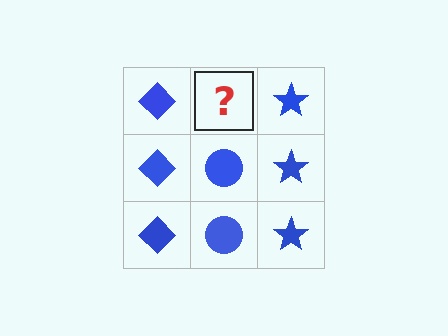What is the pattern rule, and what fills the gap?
The rule is that each column has a consistent shape. The gap should be filled with a blue circle.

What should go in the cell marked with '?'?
The missing cell should contain a blue circle.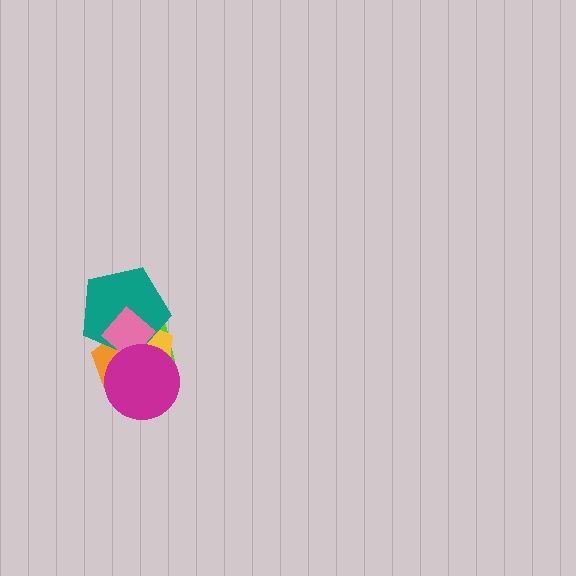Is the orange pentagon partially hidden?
Yes, it is partially covered by another shape.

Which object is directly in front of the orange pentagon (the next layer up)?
The yellow pentagon is directly in front of the orange pentagon.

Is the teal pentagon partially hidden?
Yes, it is partially covered by another shape.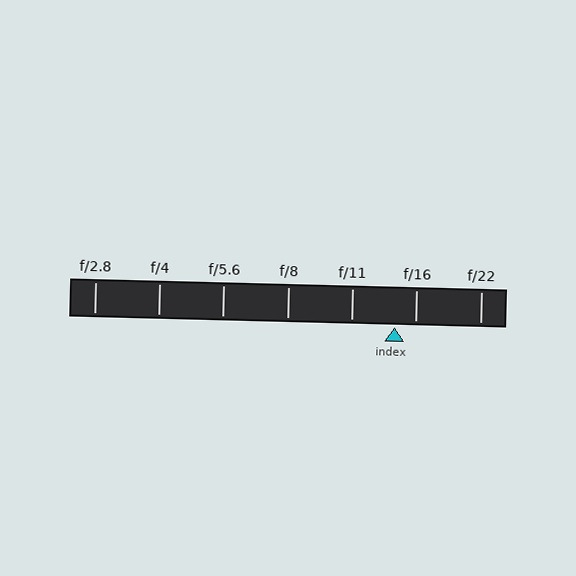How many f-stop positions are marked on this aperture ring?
There are 7 f-stop positions marked.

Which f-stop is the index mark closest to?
The index mark is closest to f/16.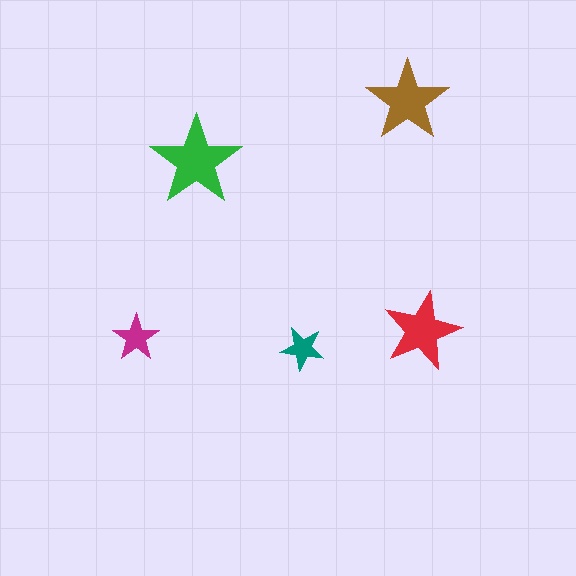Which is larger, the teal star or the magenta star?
The magenta one.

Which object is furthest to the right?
The red star is rightmost.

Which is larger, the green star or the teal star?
The green one.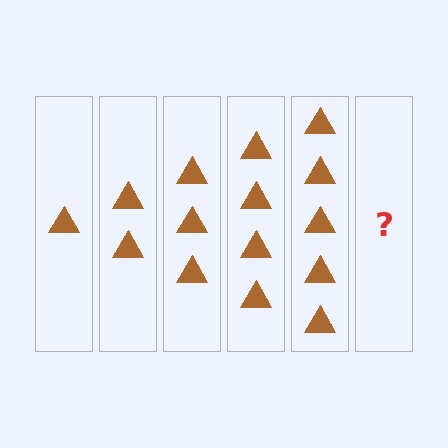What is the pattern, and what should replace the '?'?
The pattern is that each step adds one more triangle. The '?' should be 6 triangles.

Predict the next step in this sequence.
The next step is 6 triangles.